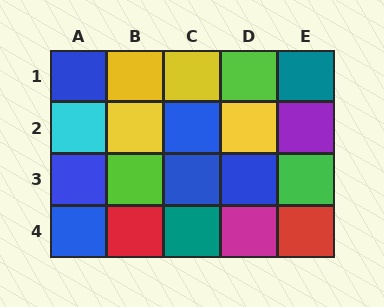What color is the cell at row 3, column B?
Lime.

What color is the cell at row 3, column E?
Green.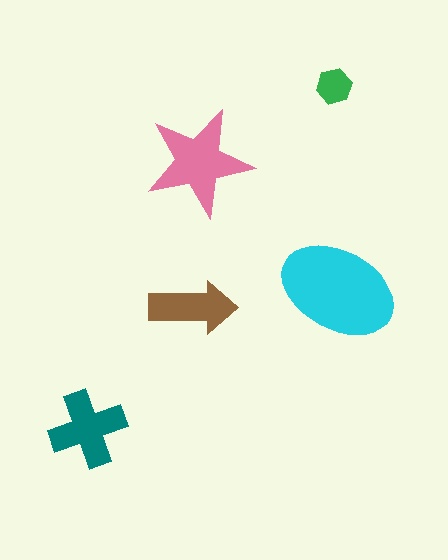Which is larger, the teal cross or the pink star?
The pink star.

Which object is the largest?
The cyan ellipse.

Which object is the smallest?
The green hexagon.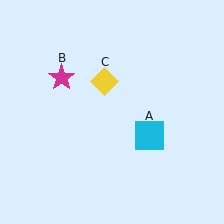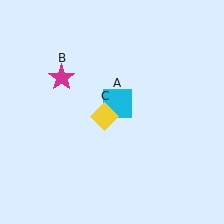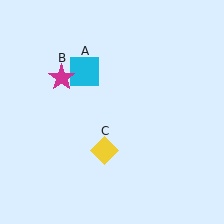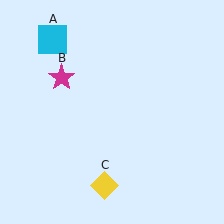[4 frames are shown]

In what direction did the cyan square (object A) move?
The cyan square (object A) moved up and to the left.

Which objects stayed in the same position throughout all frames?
Magenta star (object B) remained stationary.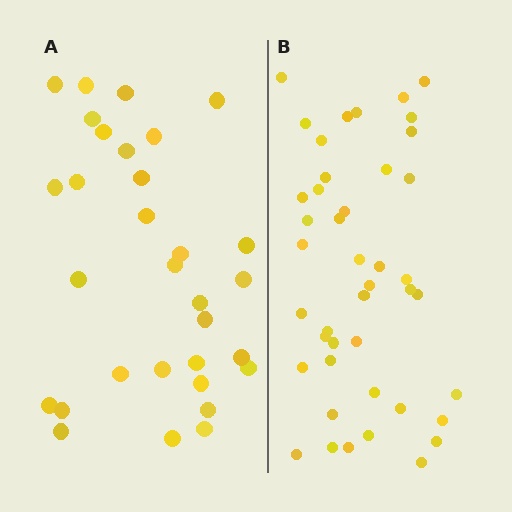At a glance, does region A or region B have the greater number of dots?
Region B (the right region) has more dots.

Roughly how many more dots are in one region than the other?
Region B has roughly 12 or so more dots than region A.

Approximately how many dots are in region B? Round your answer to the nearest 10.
About 40 dots. (The exact count is 43, which rounds to 40.)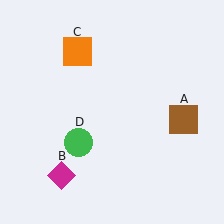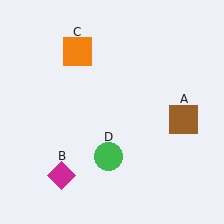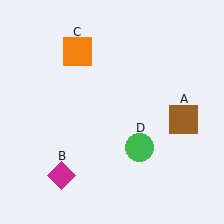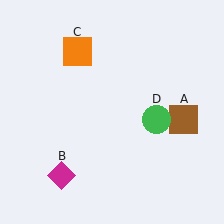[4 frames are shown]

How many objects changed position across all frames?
1 object changed position: green circle (object D).